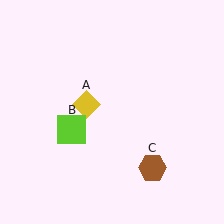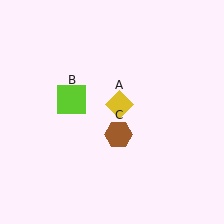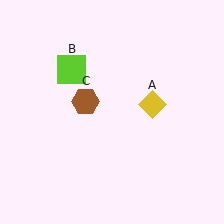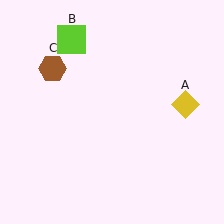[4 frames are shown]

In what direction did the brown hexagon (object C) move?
The brown hexagon (object C) moved up and to the left.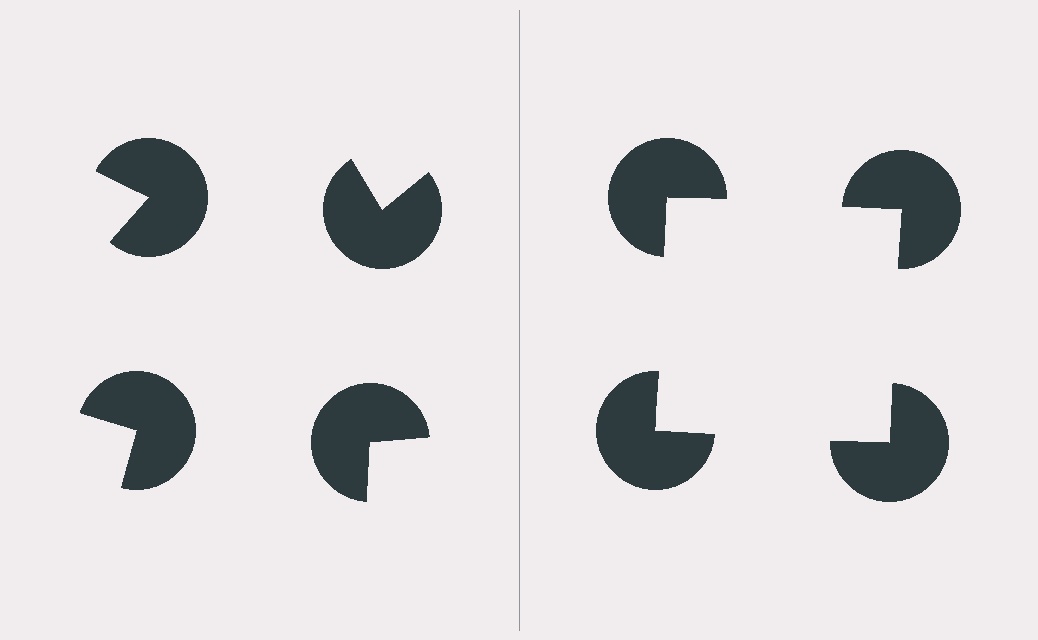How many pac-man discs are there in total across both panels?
8 — 4 on each side.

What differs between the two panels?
The pac-man discs are positioned identically on both sides; only the wedge orientations differ. On the right they align to a square; on the left they are misaligned.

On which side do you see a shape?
An illusory square appears on the right side. On the left side the wedge cuts are rotated, so no coherent shape forms.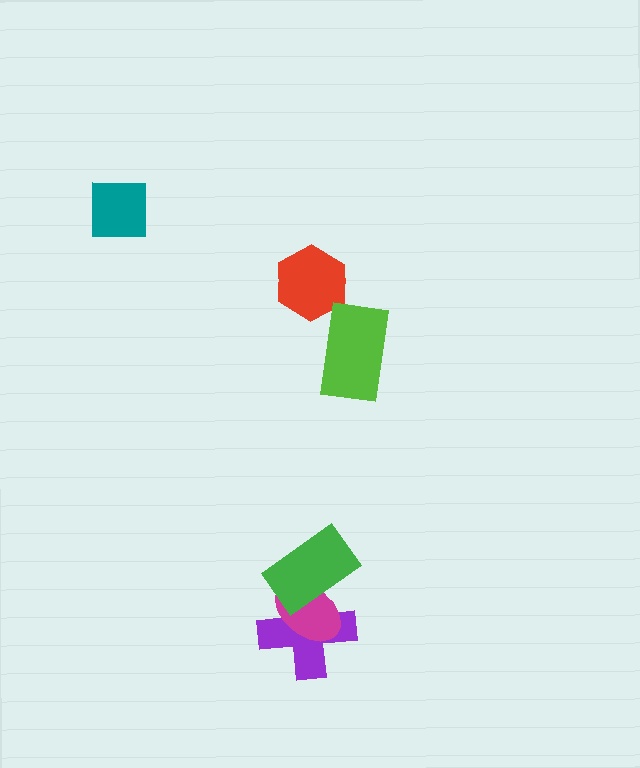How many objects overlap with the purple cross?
2 objects overlap with the purple cross.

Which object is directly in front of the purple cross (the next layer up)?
The magenta ellipse is directly in front of the purple cross.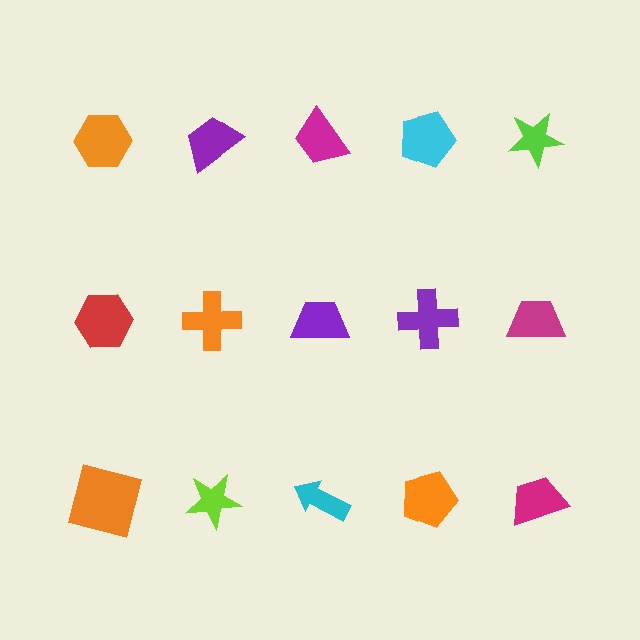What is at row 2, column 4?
A purple cross.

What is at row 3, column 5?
A magenta trapezoid.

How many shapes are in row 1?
5 shapes.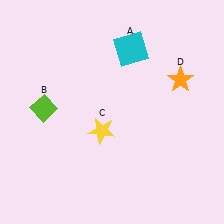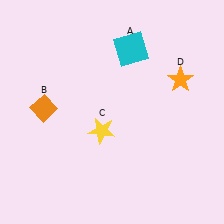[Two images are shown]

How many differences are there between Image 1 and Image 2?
There is 1 difference between the two images.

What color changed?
The diamond (B) changed from lime in Image 1 to orange in Image 2.